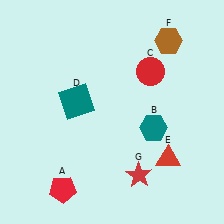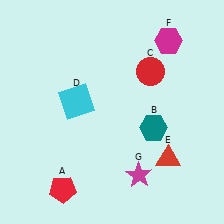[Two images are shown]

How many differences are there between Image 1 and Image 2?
There are 3 differences between the two images.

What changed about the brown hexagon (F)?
In Image 1, F is brown. In Image 2, it changed to magenta.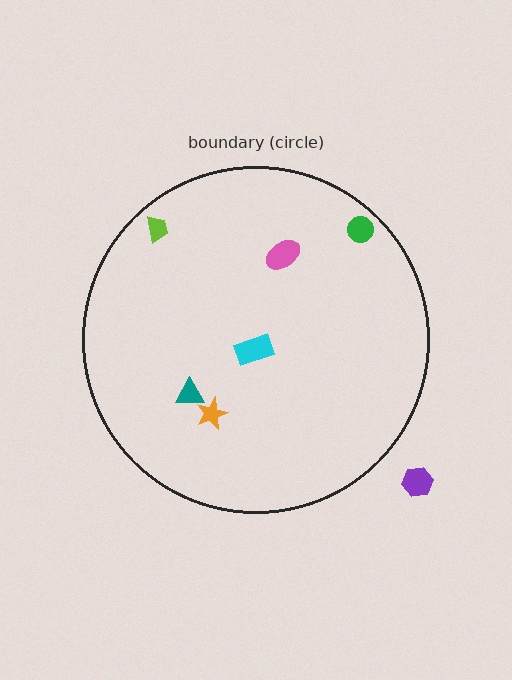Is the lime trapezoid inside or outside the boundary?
Inside.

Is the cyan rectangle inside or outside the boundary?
Inside.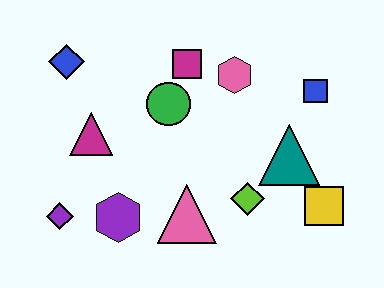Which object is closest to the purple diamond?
The purple hexagon is closest to the purple diamond.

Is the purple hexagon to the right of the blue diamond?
Yes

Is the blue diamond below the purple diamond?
No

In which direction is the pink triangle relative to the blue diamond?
The pink triangle is below the blue diamond.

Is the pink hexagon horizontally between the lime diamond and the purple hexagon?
Yes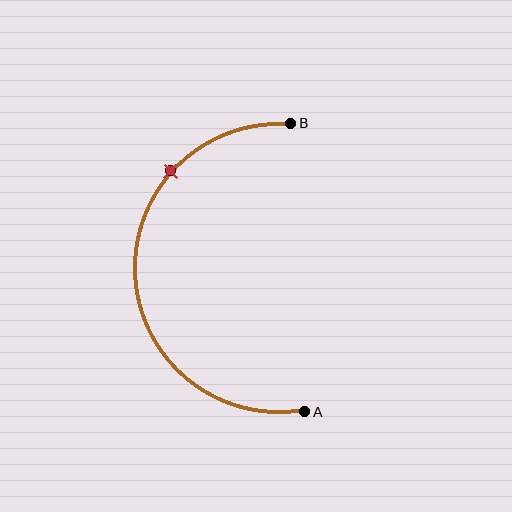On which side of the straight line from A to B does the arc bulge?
The arc bulges to the left of the straight line connecting A and B.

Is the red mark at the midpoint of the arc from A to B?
No. The red mark lies on the arc but is closer to endpoint B. The arc midpoint would be at the point on the curve equidistant along the arc from both A and B.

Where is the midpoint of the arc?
The arc midpoint is the point on the curve farthest from the straight line joining A and B. It sits to the left of that line.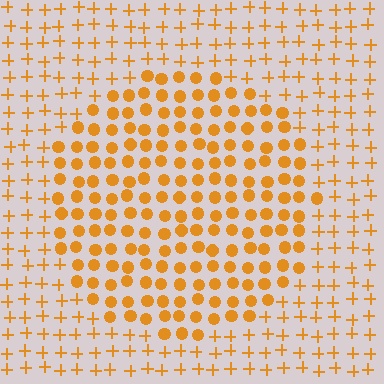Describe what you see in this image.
The image is filled with small orange elements arranged in a uniform grid. A circle-shaped region contains circles, while the surrounding area contains plus signs. The boundary is defined purely by the change in element shape.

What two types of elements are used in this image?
The image uses circles inside the circle region and plus signs outside it.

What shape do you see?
I see a circle.